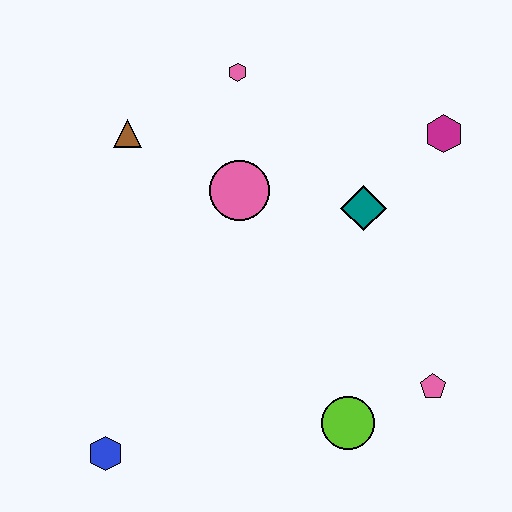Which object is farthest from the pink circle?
The blue hexagon is farthest from the pink circle.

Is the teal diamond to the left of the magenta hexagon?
Yes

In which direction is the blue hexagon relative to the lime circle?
The blue hexagon is to the left of the lime circle.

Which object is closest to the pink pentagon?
The lime circle is closest to the pink pentagon.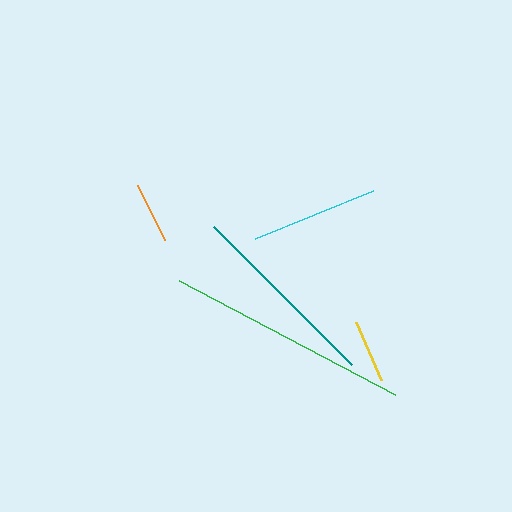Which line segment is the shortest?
The orange line is the shortest at approximately 61 pixels.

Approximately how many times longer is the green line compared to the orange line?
The green line is approximately 4.0 times the length of the orange line.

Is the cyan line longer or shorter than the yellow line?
The cyan line is longer than the yellow line.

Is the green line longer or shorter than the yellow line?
The green line is longer than the yellow line.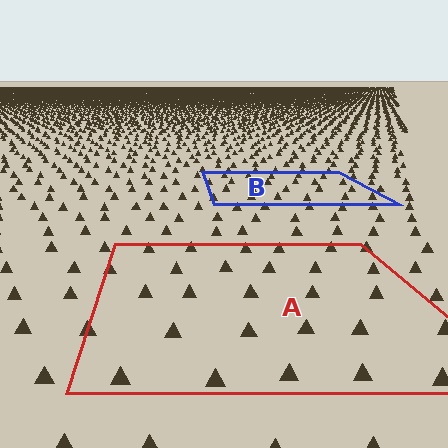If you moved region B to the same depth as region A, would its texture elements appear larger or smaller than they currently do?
They would appear larger. At a closer depth, the same texture elements are projected at a bigger on-screen size.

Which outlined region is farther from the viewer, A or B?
Region B is farther from the viewer — the texture elements inside it appear smaller and more densely packed.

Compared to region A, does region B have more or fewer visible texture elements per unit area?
Region B has more texture elements per unit area — they are packed more densely because it is farther away.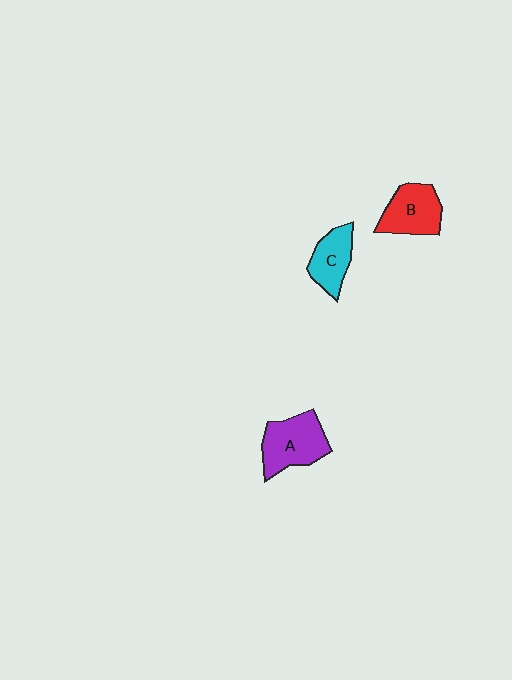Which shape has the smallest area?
Shape C (cyan).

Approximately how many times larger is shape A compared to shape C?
Approximately 1.4 times.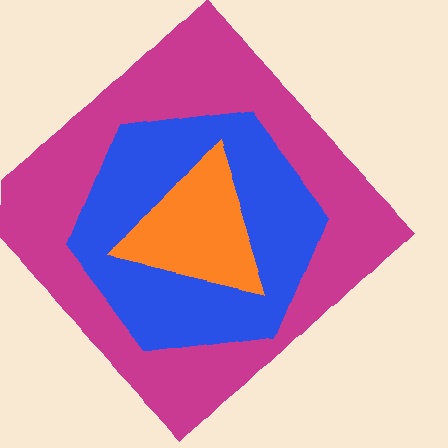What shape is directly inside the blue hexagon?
The orange triangle.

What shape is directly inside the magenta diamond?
The blue hexagon.